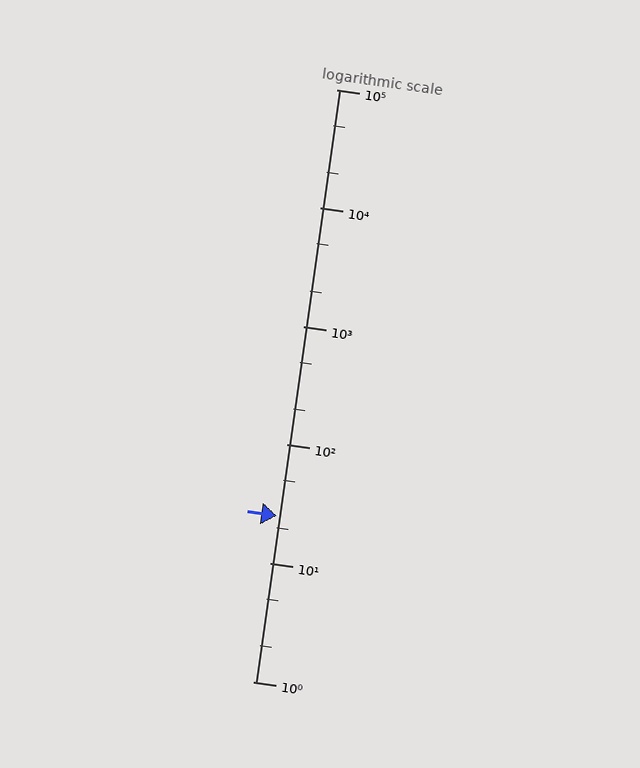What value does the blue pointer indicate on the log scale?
The pointer indicates approximately 25.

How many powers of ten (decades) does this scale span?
The scale spans 5 decades, from 1 to 100000.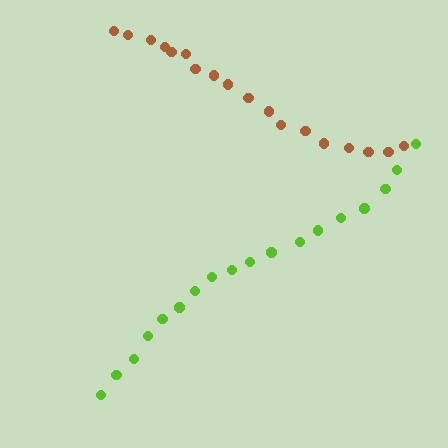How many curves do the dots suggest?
There are 2 distinct paths.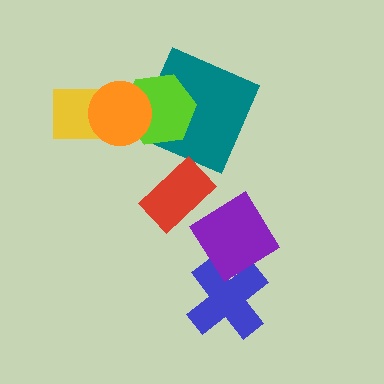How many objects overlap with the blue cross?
1 object overlaps with the blue cross.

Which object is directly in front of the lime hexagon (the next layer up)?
The yellow rectangle is directly in front of the lime hexagon.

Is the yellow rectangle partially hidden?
Yes, it is partially covered by another shape.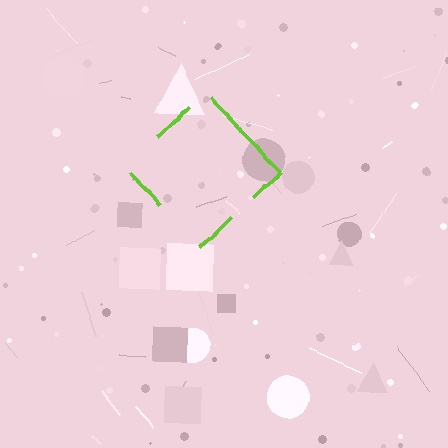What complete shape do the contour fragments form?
The contour fragments form a diamond.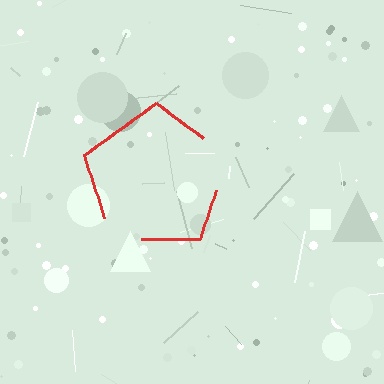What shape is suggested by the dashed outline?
The dashed outline suggests a pentagon.